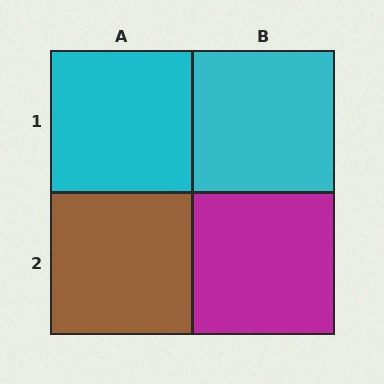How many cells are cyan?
2 cells are cyan.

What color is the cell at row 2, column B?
Magenta.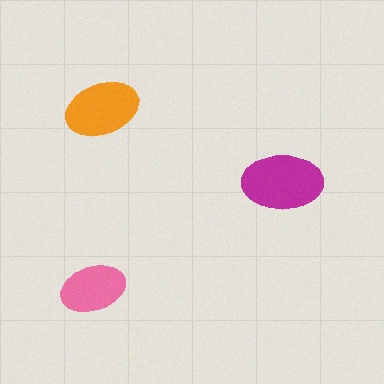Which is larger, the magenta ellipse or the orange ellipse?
The magenta one.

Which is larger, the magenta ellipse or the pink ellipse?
The magenta one.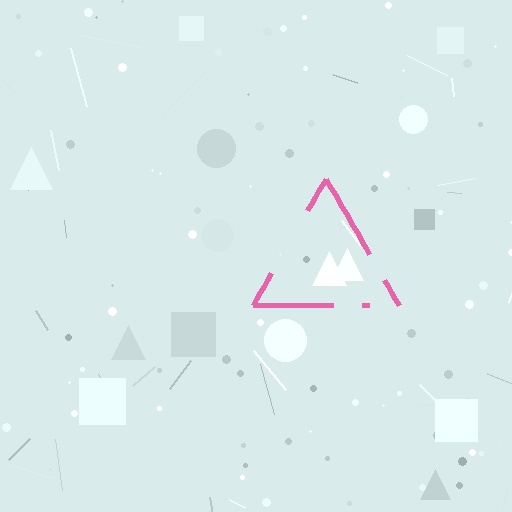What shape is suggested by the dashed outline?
The dashed outline suggests a triangle.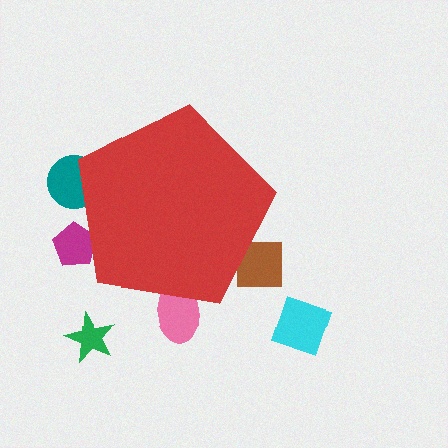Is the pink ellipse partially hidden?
Yes, the pink ellipse is partially hidden behind the red pentagon.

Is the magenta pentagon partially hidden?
Yes, the magenta pentagon is partially hidden behind the red pentagon.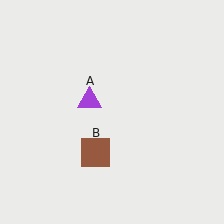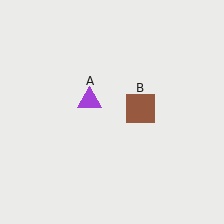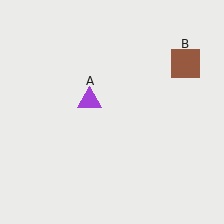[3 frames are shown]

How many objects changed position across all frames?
1 object changed position: brown square (object B).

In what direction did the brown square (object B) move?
The brown square (object B) moved up and to the right.